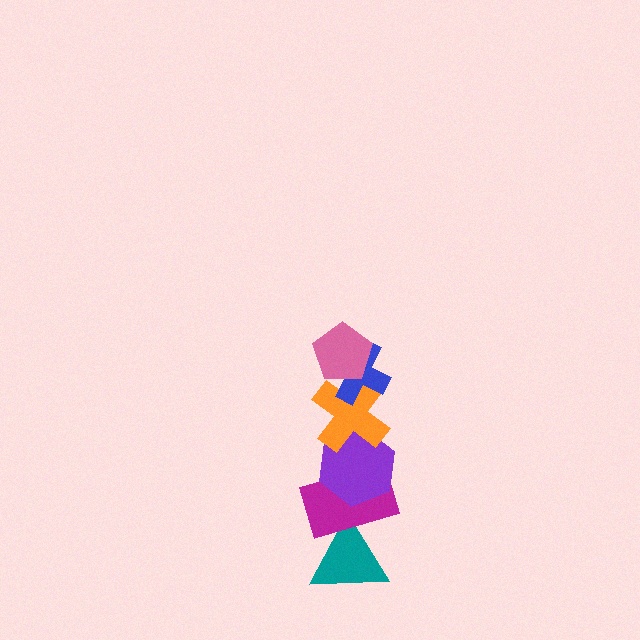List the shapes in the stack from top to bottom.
From top to bottom: the pink pentagon, the blue cross, the orange cross, the purple hexagon, the magenta rectangle, the teal triangle.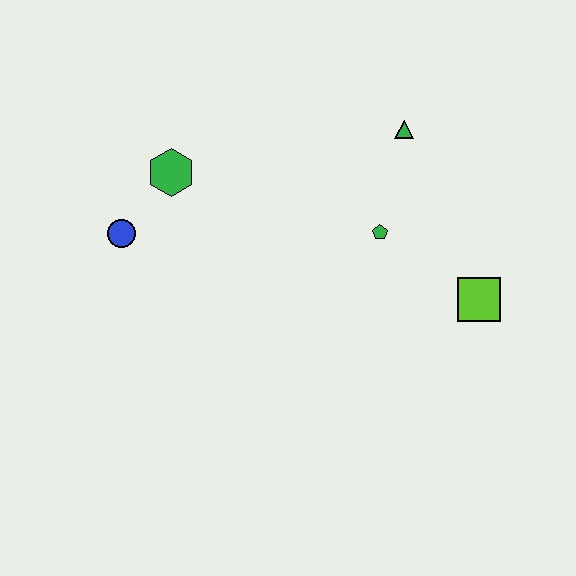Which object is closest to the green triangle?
The green pentagon is closest to the green triangle.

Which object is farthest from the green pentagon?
The blue circle is farthest from the green pentagon.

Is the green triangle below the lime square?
No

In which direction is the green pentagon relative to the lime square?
The green pentagon is to the left of the lime square.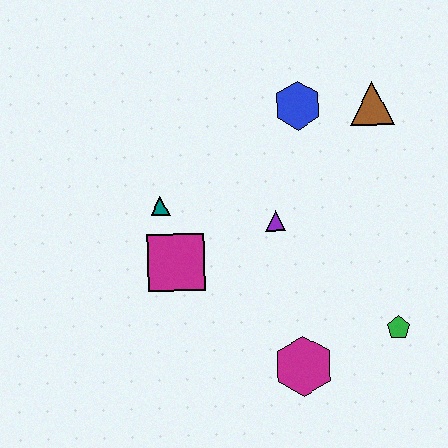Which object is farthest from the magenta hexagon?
The brown triangle is farthest from the magenta hexagon.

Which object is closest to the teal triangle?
The magenta square is closest to the teal triangle.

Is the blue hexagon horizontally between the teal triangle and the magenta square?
No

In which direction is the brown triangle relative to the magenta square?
The brown triangle is to the right of the magenta square.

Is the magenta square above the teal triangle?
No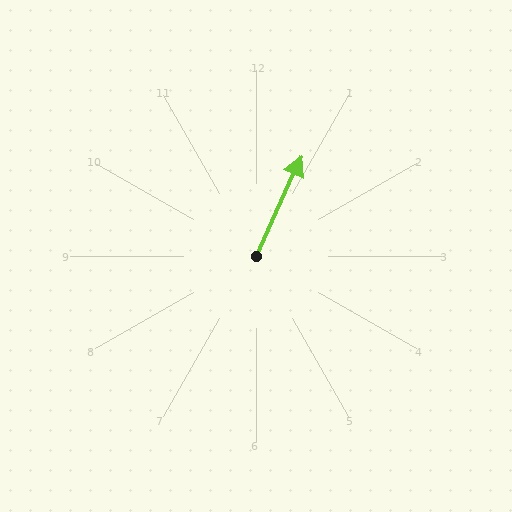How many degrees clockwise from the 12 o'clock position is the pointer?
Approximately 24 degrees.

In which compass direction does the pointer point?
Northeast.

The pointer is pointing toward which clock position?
Roughly 1 o'clock.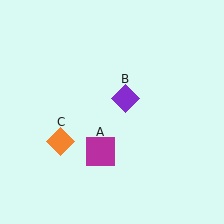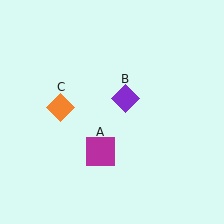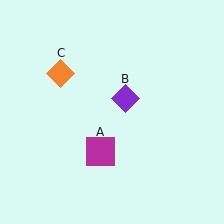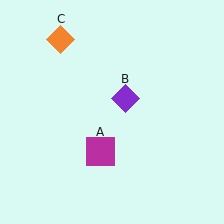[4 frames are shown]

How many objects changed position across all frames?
1 object changed position: orange diamond (object C).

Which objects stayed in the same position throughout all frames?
Magenta square (object A) and purple diamond (object B) remained stationary.